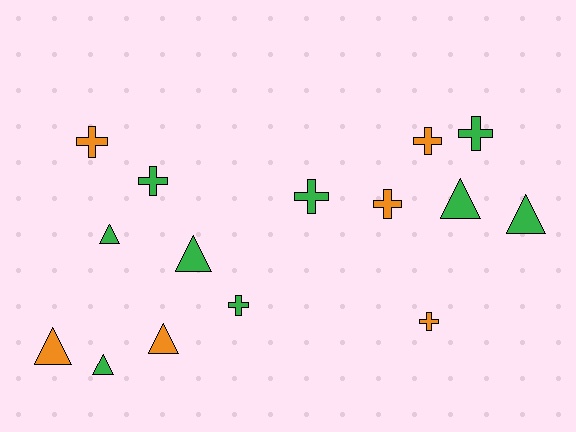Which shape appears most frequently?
Cross, with 8 objects.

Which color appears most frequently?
Green, with 9 objects.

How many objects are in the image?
There are 15 objects.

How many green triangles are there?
There are 5 green triangles.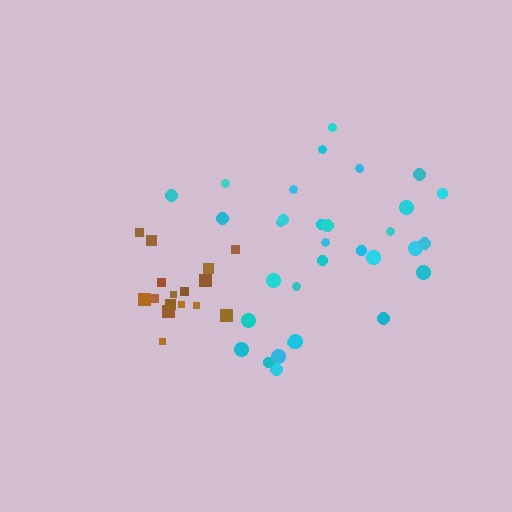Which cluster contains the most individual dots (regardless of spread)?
Cyan (32).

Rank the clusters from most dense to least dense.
brown, cyan.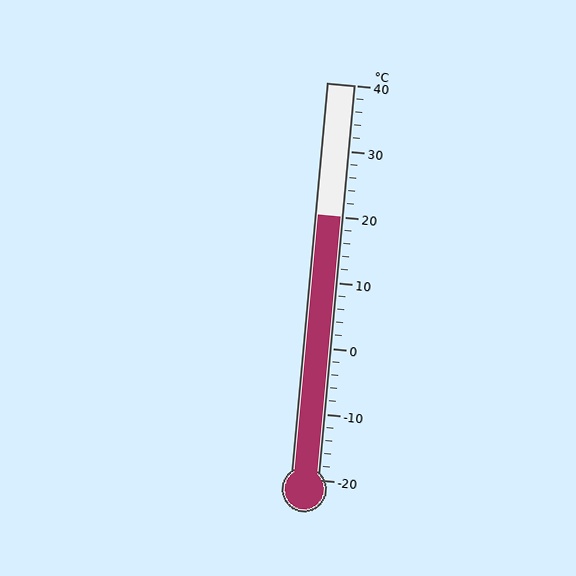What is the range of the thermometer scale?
The thermometer scale ranges from -20°C to 40°C.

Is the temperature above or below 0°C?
The temperature is above 0°C.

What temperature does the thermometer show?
The thermometer shows approximately 20°C.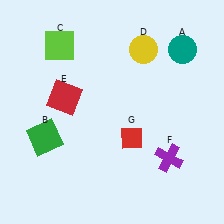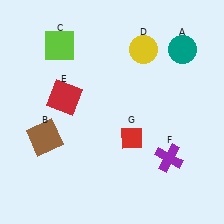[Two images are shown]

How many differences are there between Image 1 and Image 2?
There is 1 difference between the two images.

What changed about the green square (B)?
In Image 1, B is green. In Image 2, it changed to brown.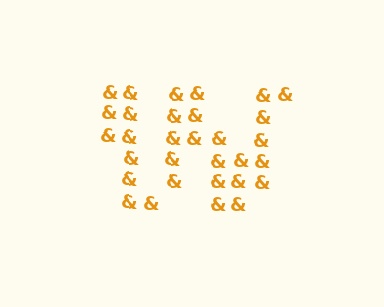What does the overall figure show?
The overall figure shows the letter W.